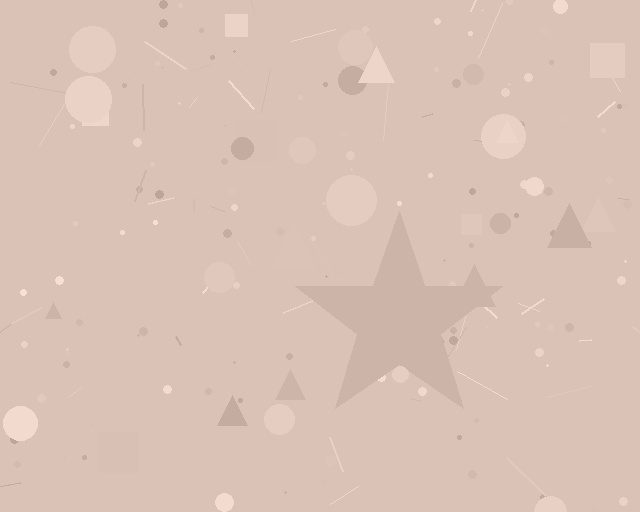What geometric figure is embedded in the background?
A star is embedded in the background.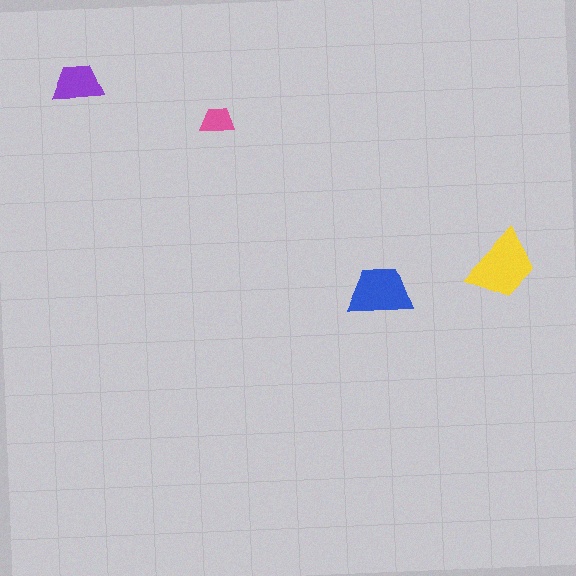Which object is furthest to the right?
The yellow trapezoid is rightmost.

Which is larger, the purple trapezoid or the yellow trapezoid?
The yellow one.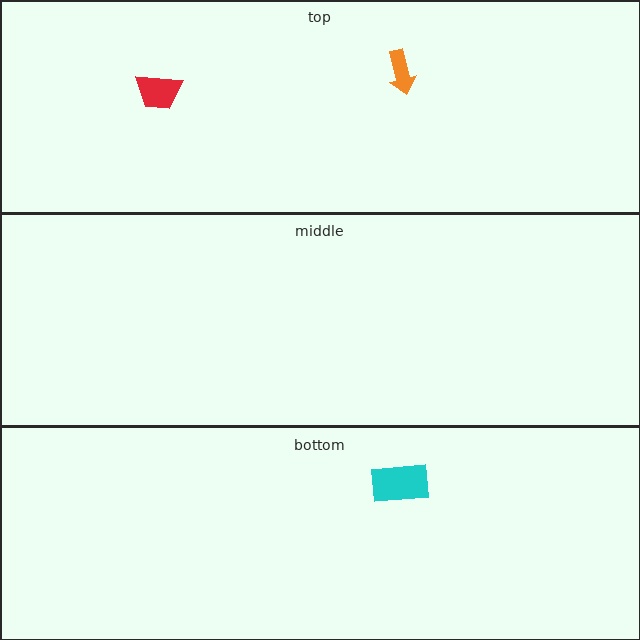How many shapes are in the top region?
2.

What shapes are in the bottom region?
The cyan rectangle.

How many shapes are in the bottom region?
1.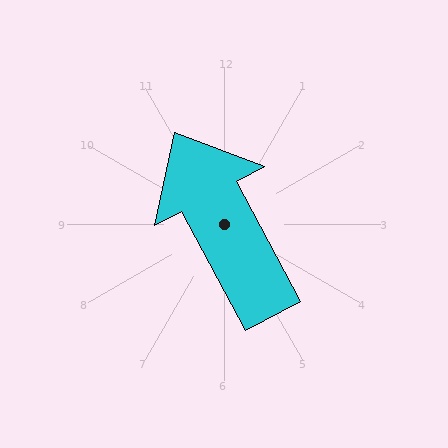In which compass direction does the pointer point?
Northwest.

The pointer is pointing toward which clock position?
Roughly 11 o'clock.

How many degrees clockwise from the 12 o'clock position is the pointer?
Approximately 332 degrees.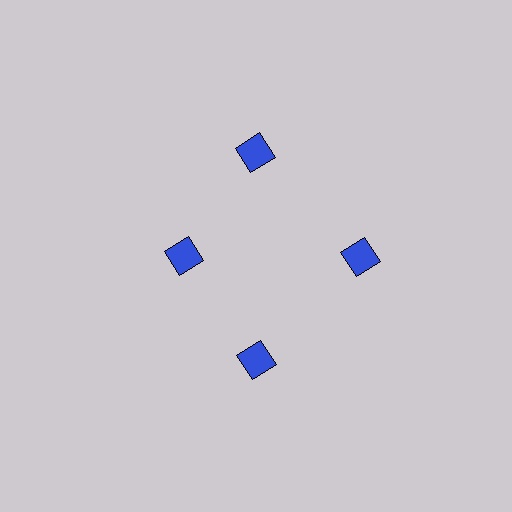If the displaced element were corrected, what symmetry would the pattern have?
It would have 4-fold rotational symmetry — the pattern would map onto itself every 90 degrees.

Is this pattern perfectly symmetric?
No. The 4 blue squares are arranged in a ring, but one element near the 9 o'clock position is pulled inward toward the center, breaking the 4-fold rotational symmetry.